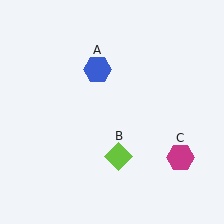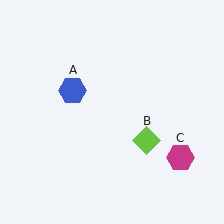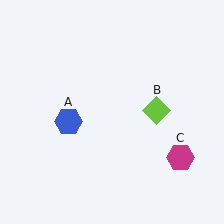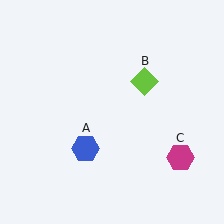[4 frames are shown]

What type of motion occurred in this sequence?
The blue hexagon (object A), lime diamond (object B) rotated counterclockwise around the center of the scene.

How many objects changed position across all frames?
2 objects changed position: blue hexagon (object A), lime diamond (object B).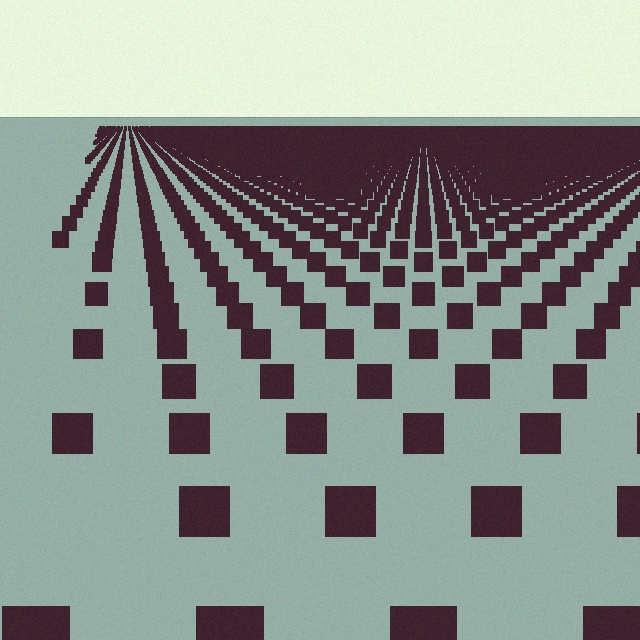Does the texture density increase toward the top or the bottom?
Density increases toward the top.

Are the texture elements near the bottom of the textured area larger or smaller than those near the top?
Larger. Near the bottom, elements are closer to the viewer and appear at a bigger on-screen size.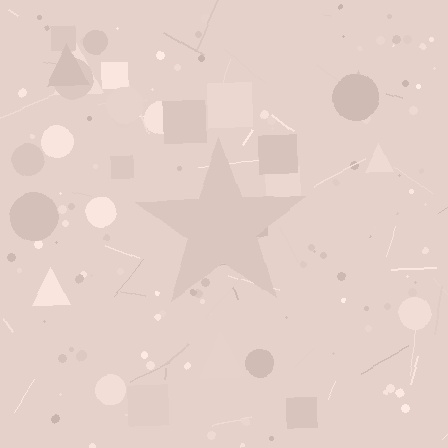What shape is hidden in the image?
A star is hidden in the image.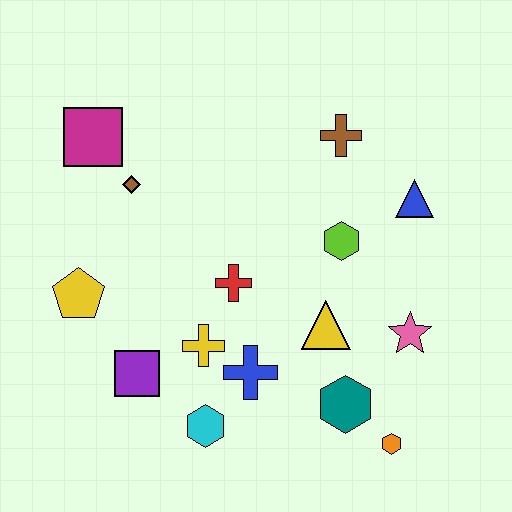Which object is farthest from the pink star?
The magenta square is farthest from the pink star.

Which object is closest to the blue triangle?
The lime hexagon is closest to the blue triangle.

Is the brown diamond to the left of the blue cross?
Yes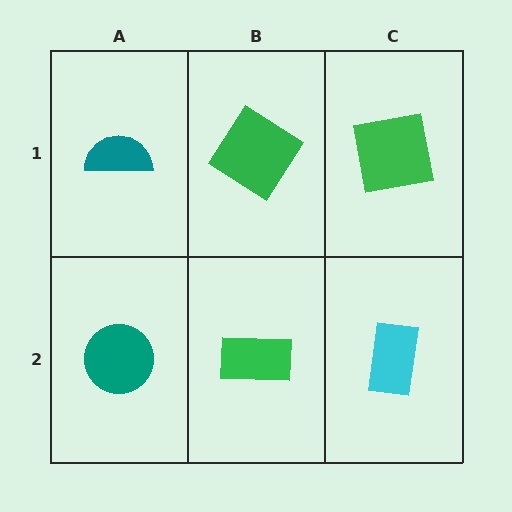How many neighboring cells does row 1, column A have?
2.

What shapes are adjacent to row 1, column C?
A cyan rectangle (row 2, column C), a green diamond (row 1, column B).